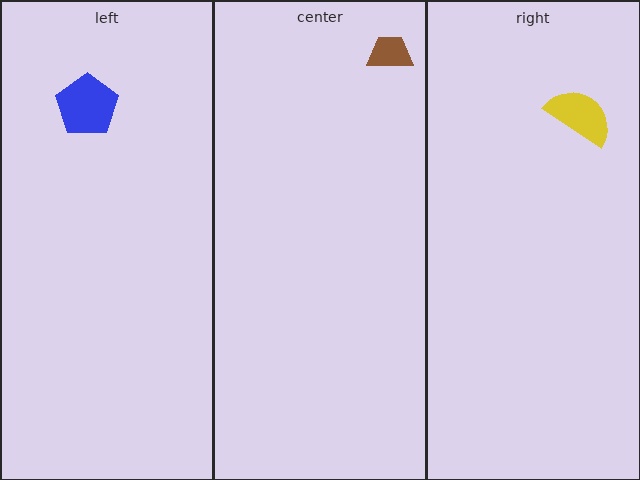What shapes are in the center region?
The brown trapezoid.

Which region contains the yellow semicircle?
The right region.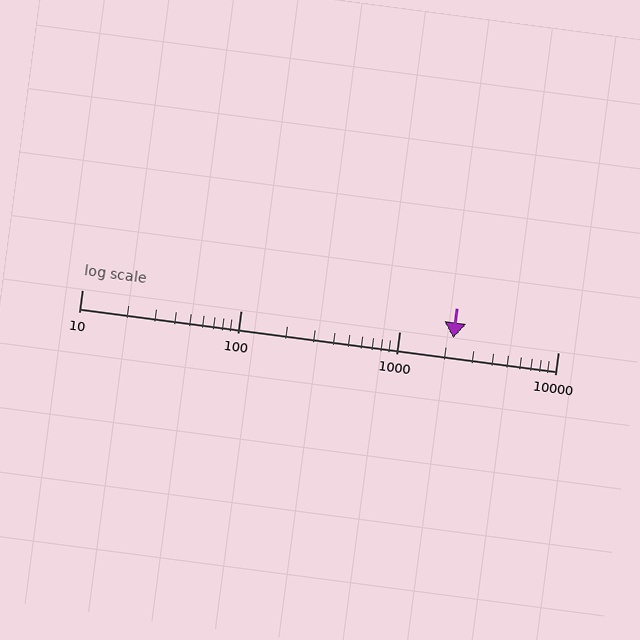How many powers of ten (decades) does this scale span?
The scale spans 3 decades, from 10 to 10000.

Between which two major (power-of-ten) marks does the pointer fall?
The pointer is between 1000 and 10000.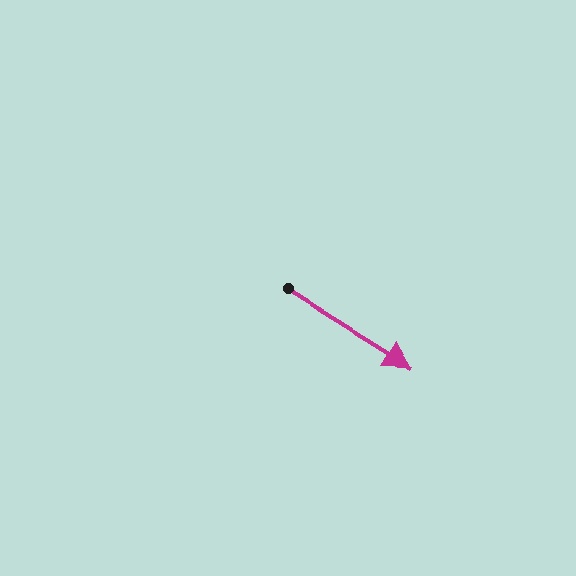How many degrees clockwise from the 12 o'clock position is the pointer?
Approximately 122 degrees.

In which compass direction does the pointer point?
Southeast.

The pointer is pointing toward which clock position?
Roughly 4 o'clock.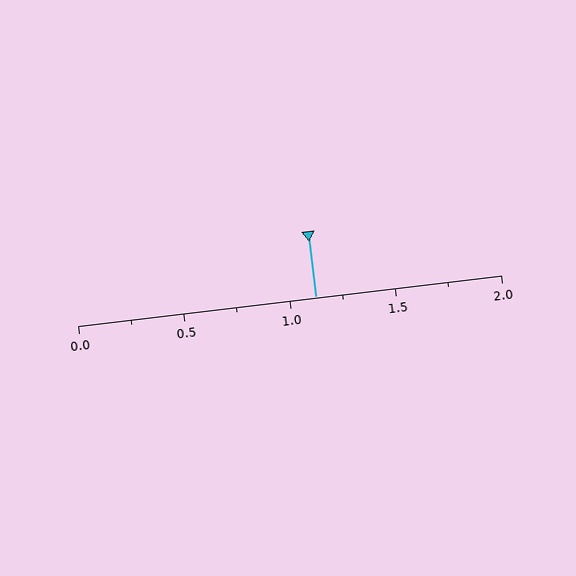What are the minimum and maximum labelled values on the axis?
The axis runs from 0.0 to 2.0.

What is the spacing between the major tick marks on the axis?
The major ticks are spaced 0.5 apart.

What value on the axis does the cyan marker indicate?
The marker indicates approximately 1.12.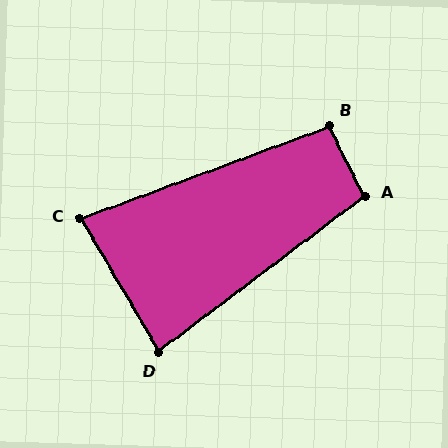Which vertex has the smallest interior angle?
C, at approximately 80 degrees.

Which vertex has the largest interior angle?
A, at approximately 100 degrees.